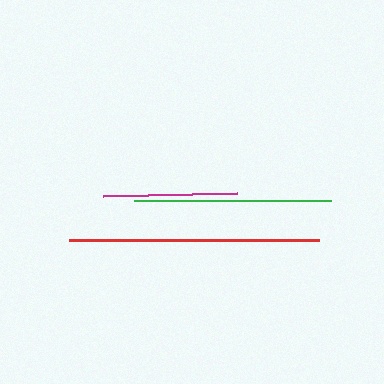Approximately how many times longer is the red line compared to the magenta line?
The red line is approximately 1.9 times the length of the magenta line.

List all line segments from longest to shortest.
From longest to shortest: red, green, magenta.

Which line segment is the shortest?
The magenta line is the shortest at approximately 134 pixels.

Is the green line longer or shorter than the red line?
The red line is longer than the green line.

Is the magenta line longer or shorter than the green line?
The green line is longer than the magenta line.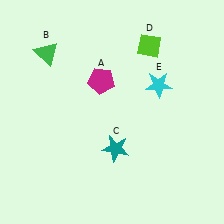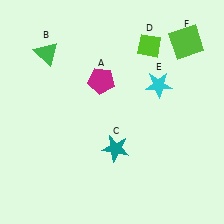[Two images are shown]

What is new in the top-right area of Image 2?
A lime square (F) was added in the top-right area of Image 2.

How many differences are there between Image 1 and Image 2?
There is 1 difference between the two images.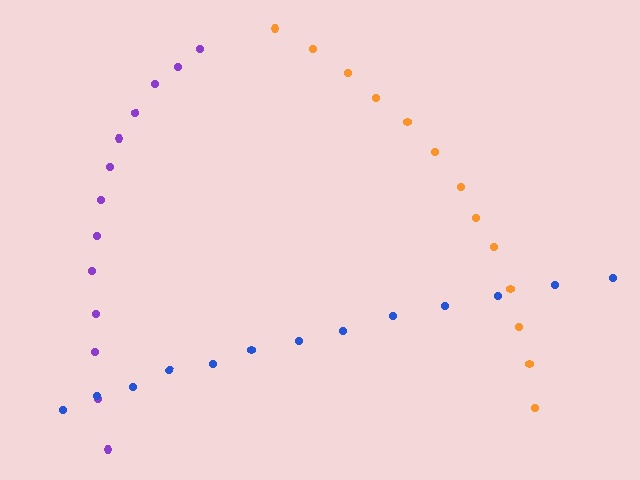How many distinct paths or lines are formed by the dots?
There are 3 distinct paths.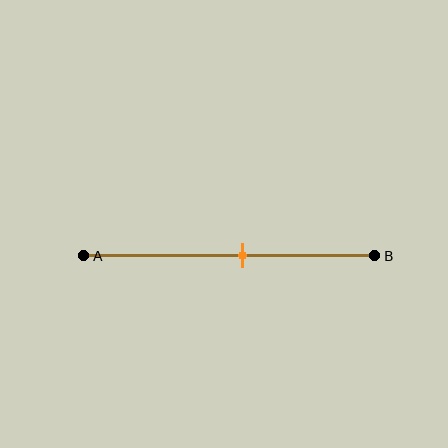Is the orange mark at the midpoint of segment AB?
No, the mark is at about 55% from A, not at the 50% midpoint.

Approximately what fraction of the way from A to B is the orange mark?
The orange mark is approximately 55% of the way from A to B.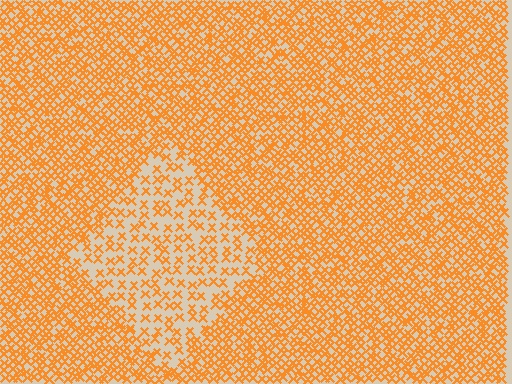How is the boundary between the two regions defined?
The boundary is defined by a change in element density (approximately 2.2x ratio). All elements are the same color, size, and shape.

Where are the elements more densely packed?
The elements are more densely packed outside the diamond boundary.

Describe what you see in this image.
The image contains small orange elements arranged at two different densities. A diamond-shaped region is visible where the elements are less densely packed than the surrounding area.